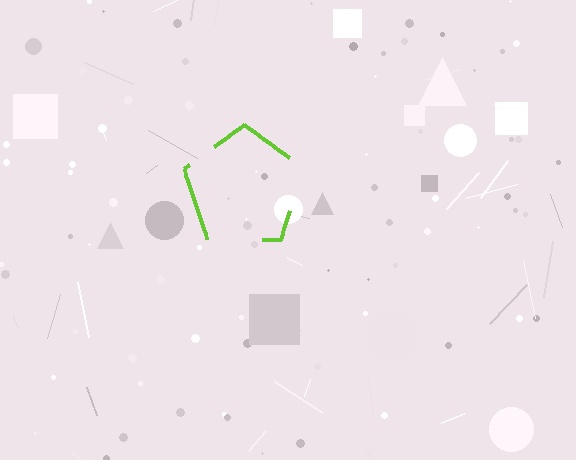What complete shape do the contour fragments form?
The contour fragments form a pentagon.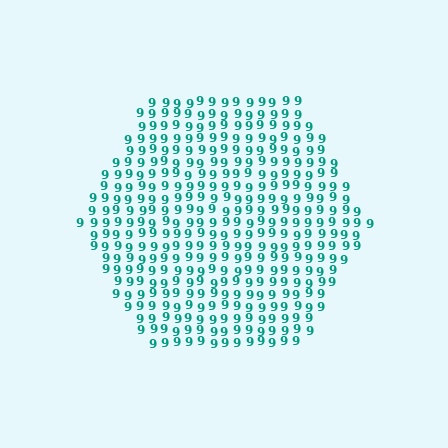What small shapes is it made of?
It is made of small digit 9's.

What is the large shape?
The large shape is a hexagon.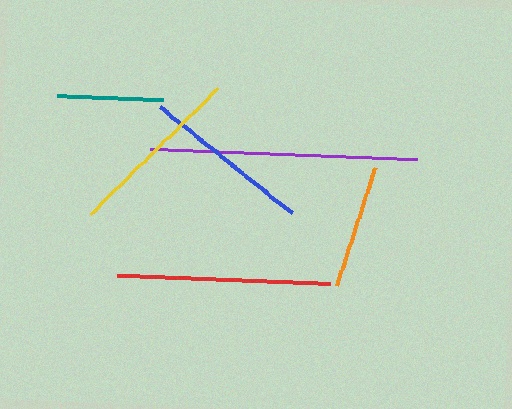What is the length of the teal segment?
The teal segment is approximately 106 pixels long.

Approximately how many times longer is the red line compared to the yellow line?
The red line is approximately 1.2 times the length of the yellow line.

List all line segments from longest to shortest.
From longest to shortest: purple, red, yellow, blue, orange, teal.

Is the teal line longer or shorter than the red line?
The red line is longer than the teal line.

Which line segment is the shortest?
The teal line is the shortest at approximately 106 pixels.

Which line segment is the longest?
The purple line is the longest at approximately 267 pixels.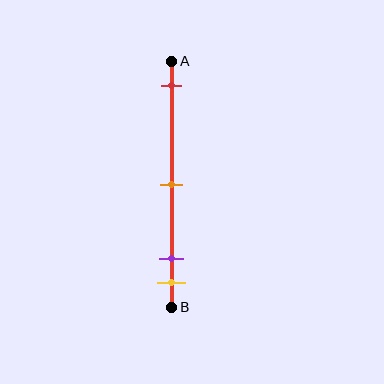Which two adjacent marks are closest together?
The purple and yellow marks are the closest adjacent pair.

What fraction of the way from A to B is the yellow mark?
The yellow mark is approximately 90% (0.9) of the way from A to B.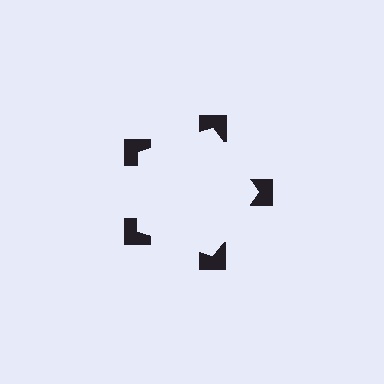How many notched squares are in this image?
There are 5 — one at each vertex of the illusory pentagon.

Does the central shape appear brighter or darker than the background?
It typically appears slightly brighter than the background, even though no actual brightness change is drawn.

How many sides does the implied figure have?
5 sides.